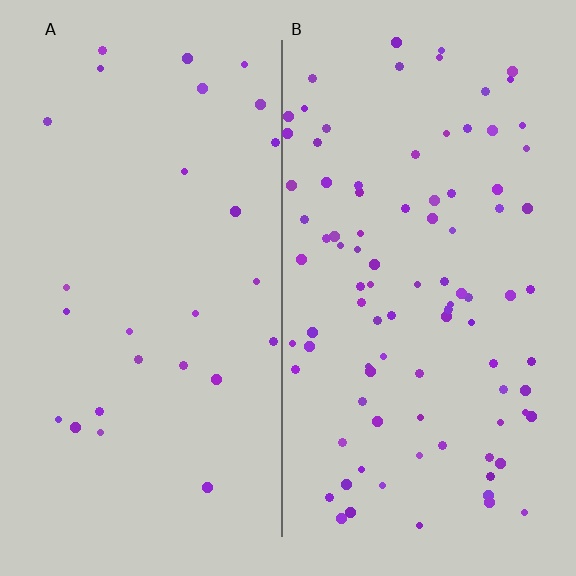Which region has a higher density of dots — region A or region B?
B (the right).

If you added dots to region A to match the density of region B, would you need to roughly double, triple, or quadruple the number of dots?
Approximately triple.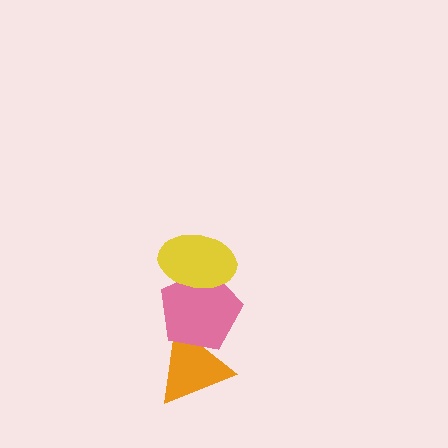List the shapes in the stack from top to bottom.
From top to bottom: the yellow ellipse, the pink pentagon, the orange triangle.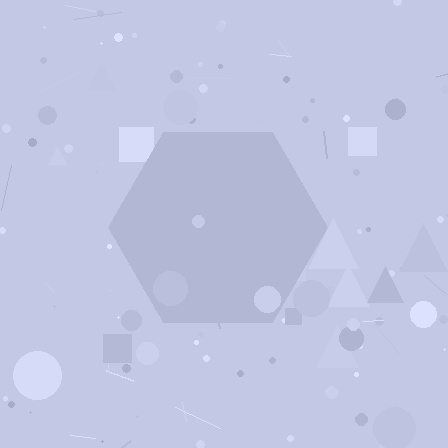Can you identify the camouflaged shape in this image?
The camouflaged shape is a hexagon.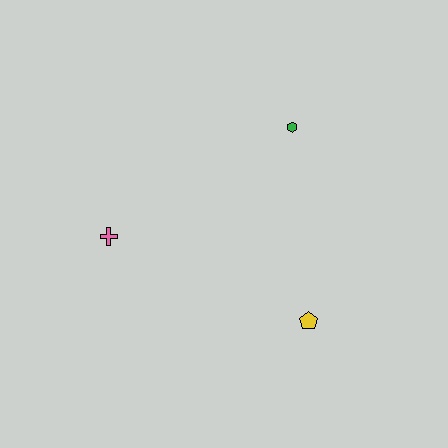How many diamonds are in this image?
There are no diamonds.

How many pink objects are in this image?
There is 1 pink object.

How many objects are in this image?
There are 3 objects.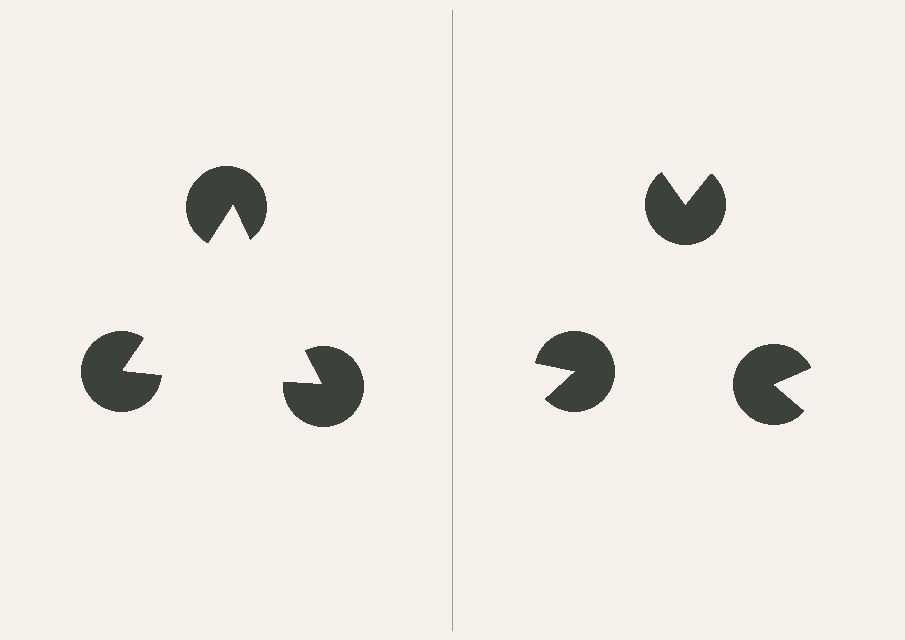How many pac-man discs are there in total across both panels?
6 — 3 on each side.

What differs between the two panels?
The pac-man discs are positioned identically on both sides; only the wedge orientations differ. On the left they align to a triangle; on the right they are misaligned.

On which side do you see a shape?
An illusory triangle appears on the left side. On the right side the wedge cuts are rotated, so no coherent shape forms.